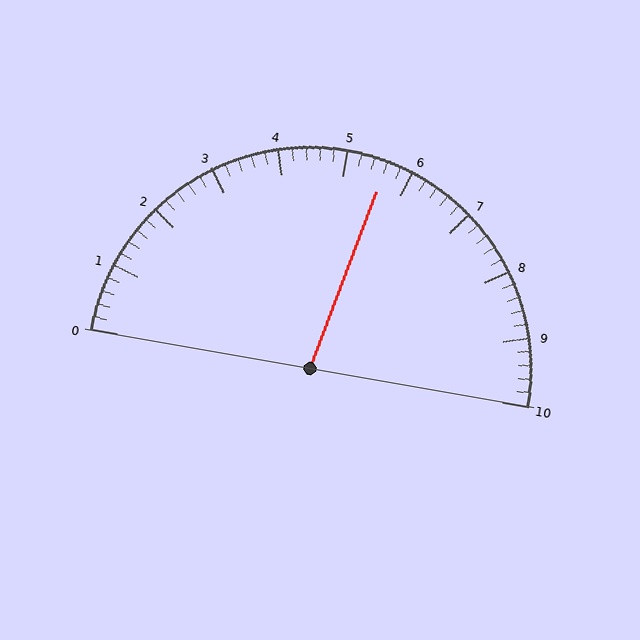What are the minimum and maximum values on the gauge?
The gauge ranges from 0 to 10.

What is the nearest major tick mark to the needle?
The nearest major tick mark is 6.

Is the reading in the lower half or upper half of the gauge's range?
The reading is in the upper half of the range (0 to 10).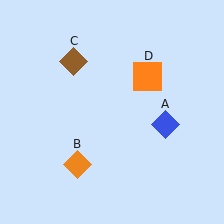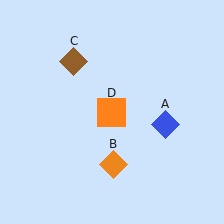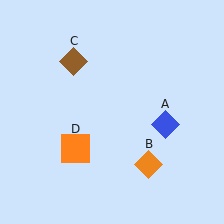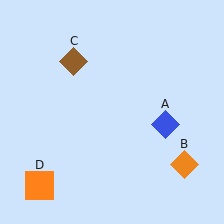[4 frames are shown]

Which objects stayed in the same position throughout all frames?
Blue diamond (object A) and brown diamond (object C) remained stationary.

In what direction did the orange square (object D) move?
The orange square (object D) moved down and to the left.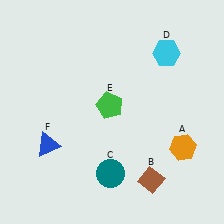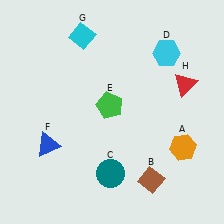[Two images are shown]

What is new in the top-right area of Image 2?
A red triangle (H) was added in the top-right area of Image 2.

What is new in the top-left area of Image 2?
A cyan diamond (G) was added in the top-left area of Image 2.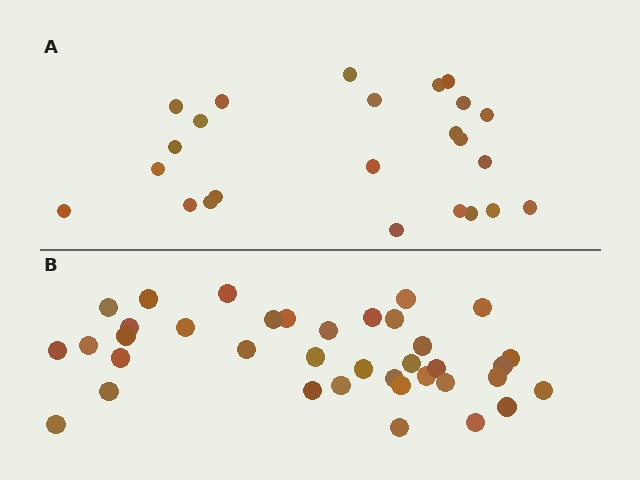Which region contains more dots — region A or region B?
Region B (the bottom region) has more dots.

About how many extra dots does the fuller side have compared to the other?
Region B has approximately 15 more dots than region A.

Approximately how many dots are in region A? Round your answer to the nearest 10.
About 20 dots. (The exact count is 24, which rounds to 20.)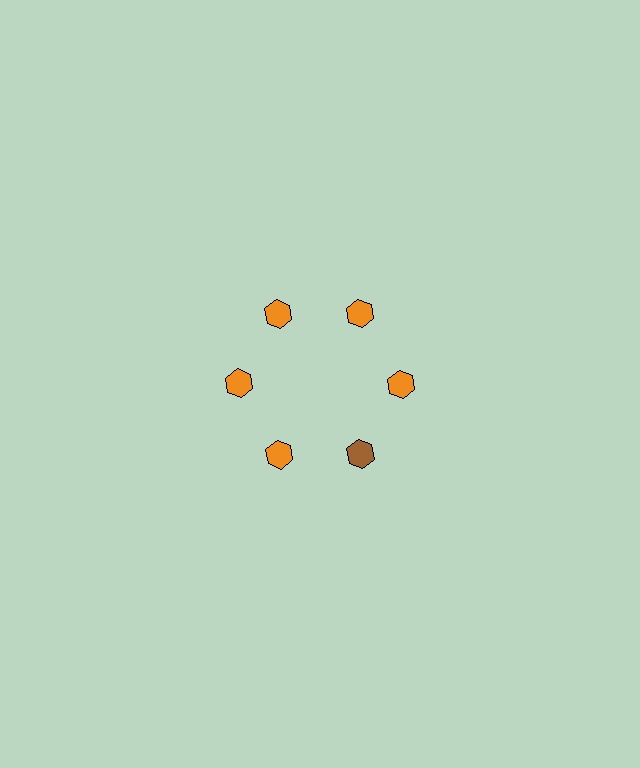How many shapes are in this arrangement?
There are 6 shapes arranged in a ring pattern.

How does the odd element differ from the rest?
It has a different color: brown instead of orange.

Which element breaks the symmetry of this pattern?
The brown hexagon at roughly the 5 o'clock position breaks the symmetry. All other shapes are orange hexagons.